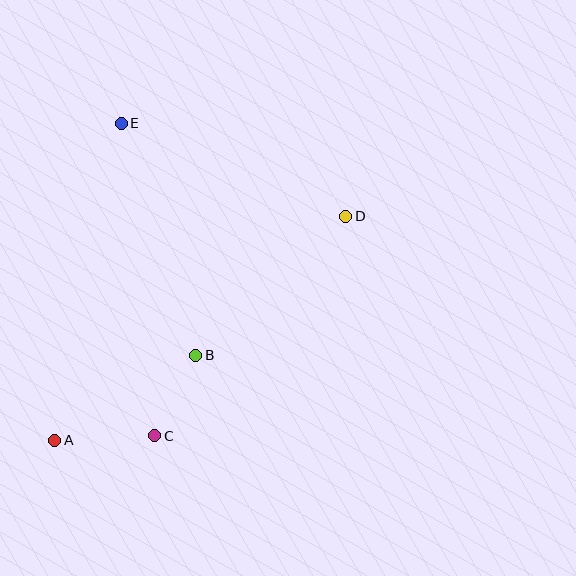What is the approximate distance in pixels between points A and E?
The distance between A and E is approximately 324 pixels.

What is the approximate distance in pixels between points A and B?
The distance between A and B is approximately 165 pixels.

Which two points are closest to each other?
Points B and C are closest to each other.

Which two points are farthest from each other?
Points A and D are farthest from each other.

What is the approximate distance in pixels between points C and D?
The distance between C and D is approximately 291 pixels.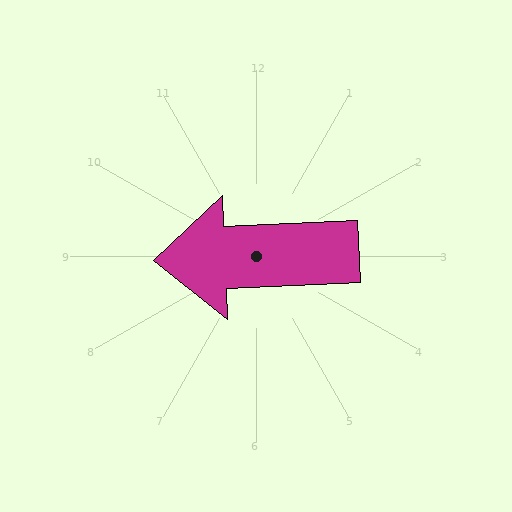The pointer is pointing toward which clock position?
Roughly 9 o'clock.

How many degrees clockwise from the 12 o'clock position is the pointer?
Approximately 267 degrees.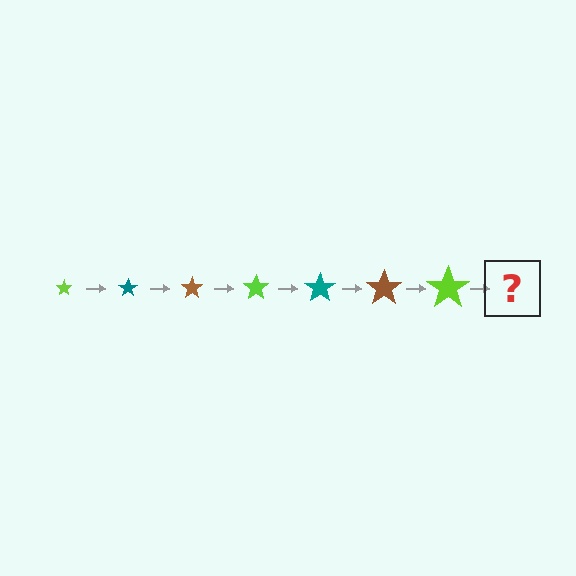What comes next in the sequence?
The next element should be a teal star, larger than the previous one.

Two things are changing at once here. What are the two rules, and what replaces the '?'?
The two rules are that the star grows larger each step and the color cycles through lime, teal, and brown. The '?' should be a teal star, larger than the previous one.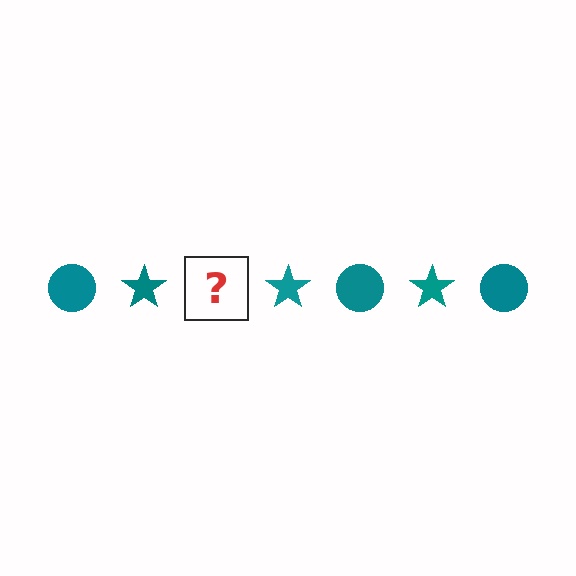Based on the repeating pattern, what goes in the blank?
The blank should be a teal circle.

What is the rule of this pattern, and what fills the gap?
The rule is that the pattern cycles through circle, star shapes in teal. The gap should be filled with a teal circle.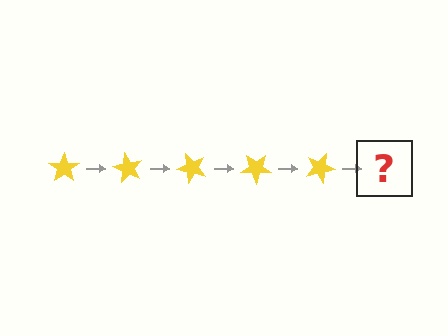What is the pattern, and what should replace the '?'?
The pattern is that the star rotates 60 degrees each step. The '?' should be a yellow star rotated 300 degrees.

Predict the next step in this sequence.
The next step is a yellow star rotated 300 degrees.